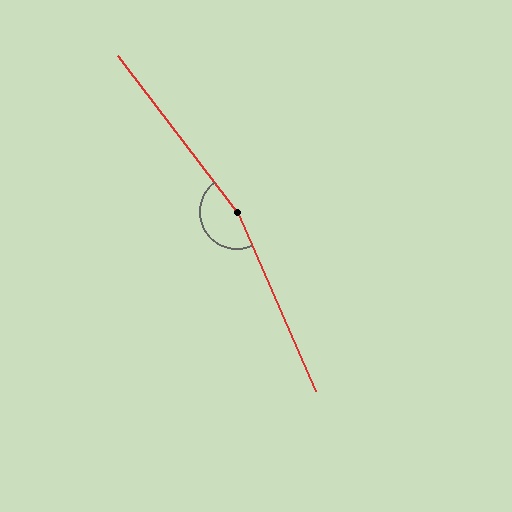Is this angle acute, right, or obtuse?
It is obtuse.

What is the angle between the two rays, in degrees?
Approximately 166 degrees.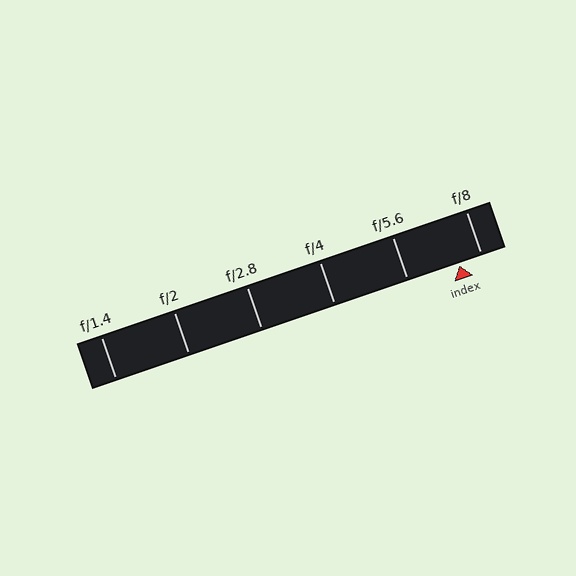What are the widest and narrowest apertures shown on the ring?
The widest aperture shown is f/1.4 and the narrowest is f/8.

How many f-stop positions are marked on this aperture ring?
There are 6 f-stop positions marked.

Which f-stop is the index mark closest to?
The index mark is closest to f/8.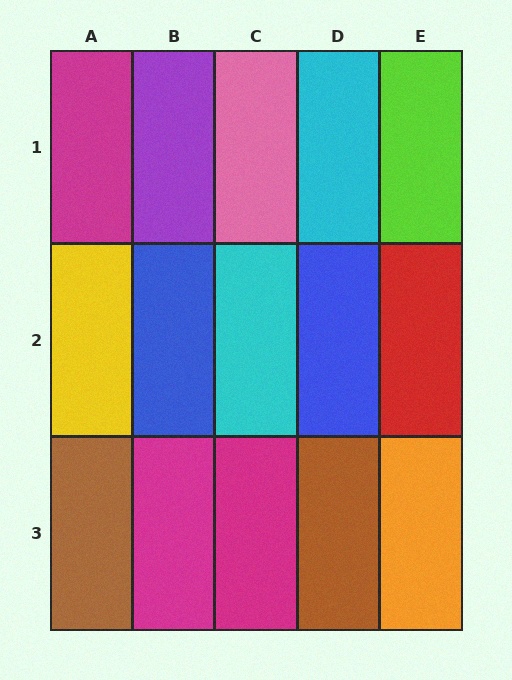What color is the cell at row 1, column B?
Purple.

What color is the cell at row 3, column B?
Magenta.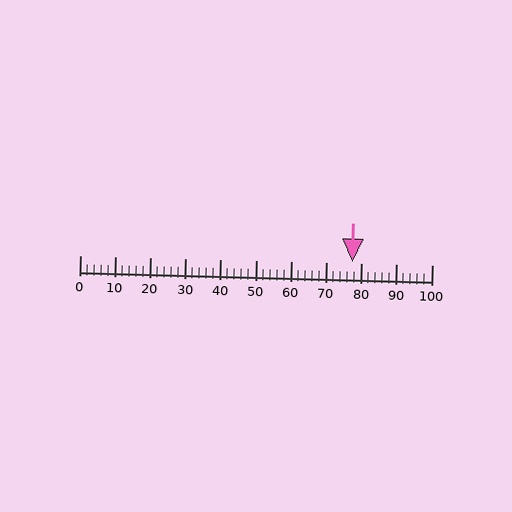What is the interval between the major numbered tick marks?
The major tick marks are spaced 10 units apart.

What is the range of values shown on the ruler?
The ruler shows values from 0 to 100.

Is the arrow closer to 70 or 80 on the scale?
The arrow is closer to 80.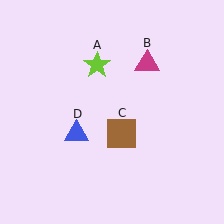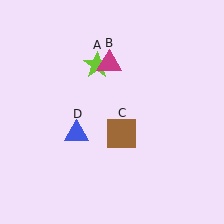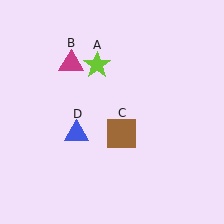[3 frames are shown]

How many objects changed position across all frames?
1 object changed position: magenta triangle (object B).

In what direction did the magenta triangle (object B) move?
The magenta triangle (object B) moved left.